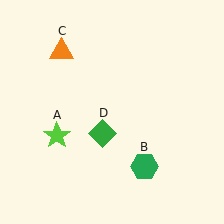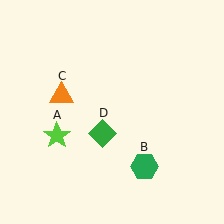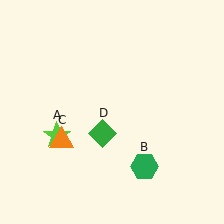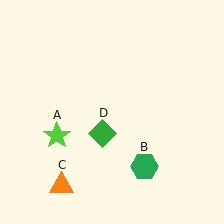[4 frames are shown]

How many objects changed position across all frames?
1 object changed position: orange triangle (object C).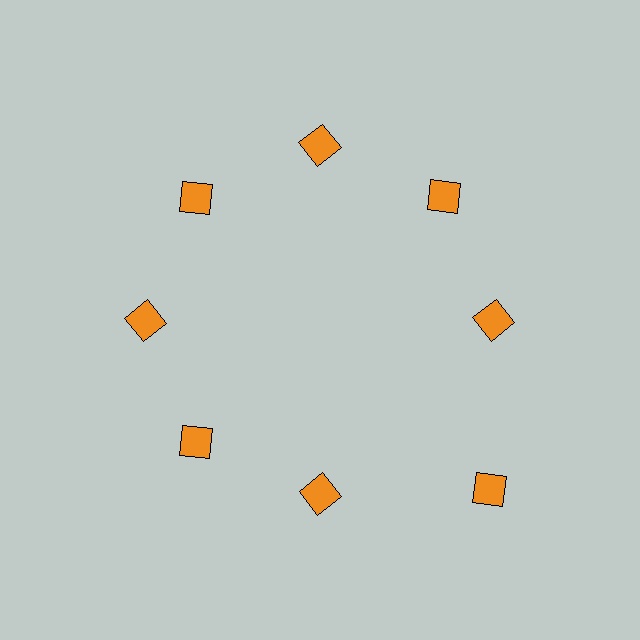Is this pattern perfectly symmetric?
No. The 8 orange diamonds are arranged in a ring, but one element near the 4 o'clock position is pushed outward from the center, breaking the 8-fold rotational symmetry.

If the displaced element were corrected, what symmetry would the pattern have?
It would have 8-fold rotational symmetry — the pattern would map onto itself every 45 degrees.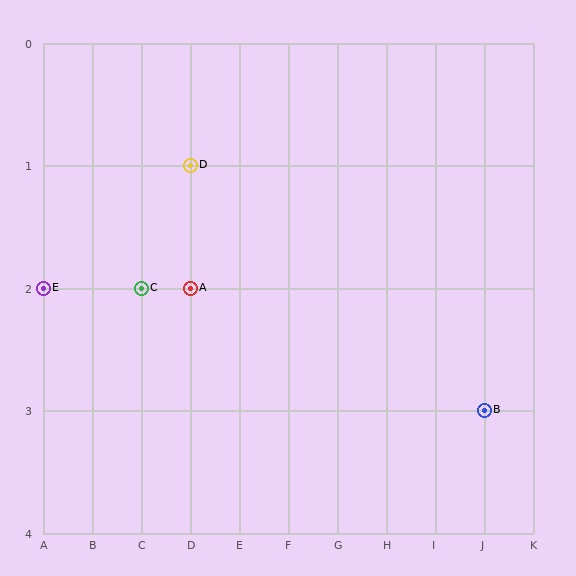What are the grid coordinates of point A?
Point A is at grid coordinates (D, 2).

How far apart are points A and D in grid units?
Points A and D are 1 row apart.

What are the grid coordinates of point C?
Point C is at grid coordinates (C, 2).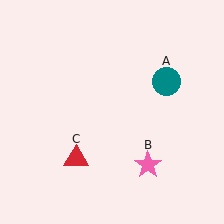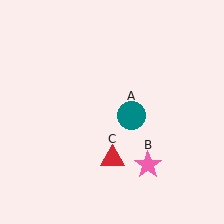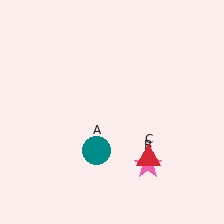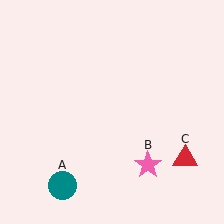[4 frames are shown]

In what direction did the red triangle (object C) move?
The red triangle (object C) moved right.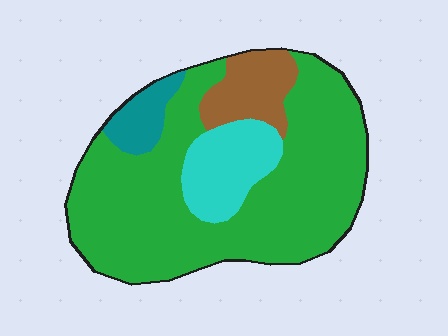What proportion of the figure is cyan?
Cyan takes up about one eighth (1/8) of the figure.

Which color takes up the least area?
Teal, at roughly 5%.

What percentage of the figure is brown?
Brown covers 11% of the figure.